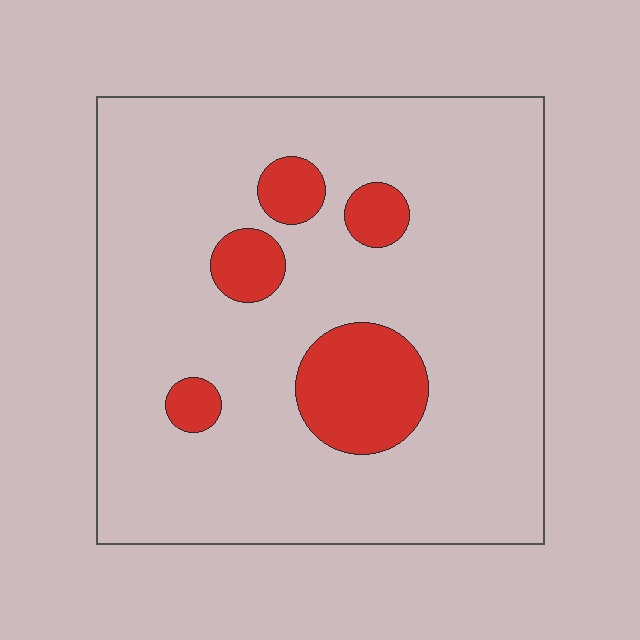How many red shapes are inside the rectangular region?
5.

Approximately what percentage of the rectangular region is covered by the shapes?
Approximately 15%.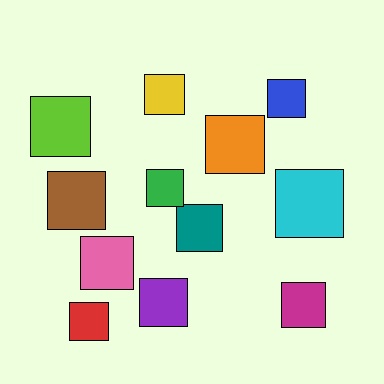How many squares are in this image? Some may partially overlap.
There are 12 squares.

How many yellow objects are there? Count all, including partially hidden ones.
There is 1 yellow object.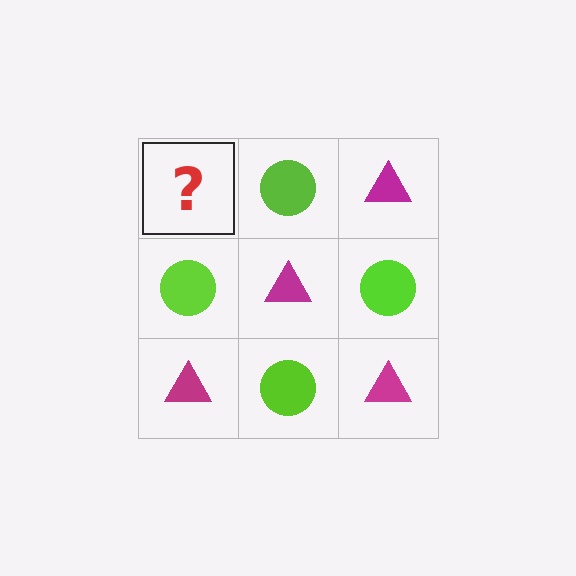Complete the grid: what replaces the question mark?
The question mark should be replaced with a magenta triangle.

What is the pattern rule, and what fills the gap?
The rule is that it alternates magenta triangle and lime circle in a checkerboard pattern. The gap should be filled with a magenta triangle.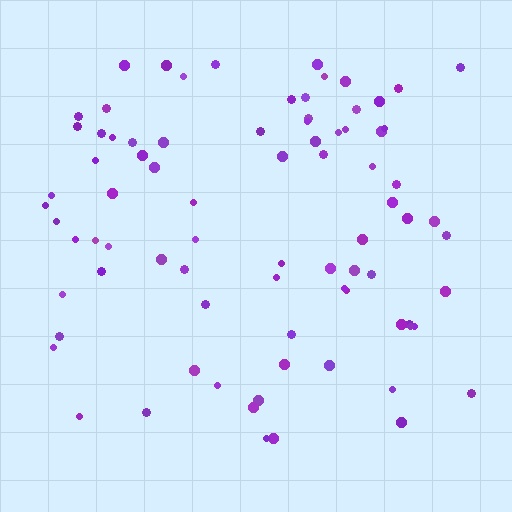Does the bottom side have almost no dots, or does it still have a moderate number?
Still a moderate number, just noticeably fewer than the top.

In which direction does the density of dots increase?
From bottom to top, with the top side densest.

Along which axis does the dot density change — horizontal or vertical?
Vertical.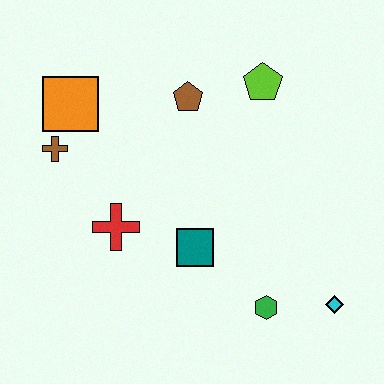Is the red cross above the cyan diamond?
Yes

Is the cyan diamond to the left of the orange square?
No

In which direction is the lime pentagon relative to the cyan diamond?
The lime pentagon is above the cyan diamond.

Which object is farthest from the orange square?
The cyan diamond is farthest from the orange square.